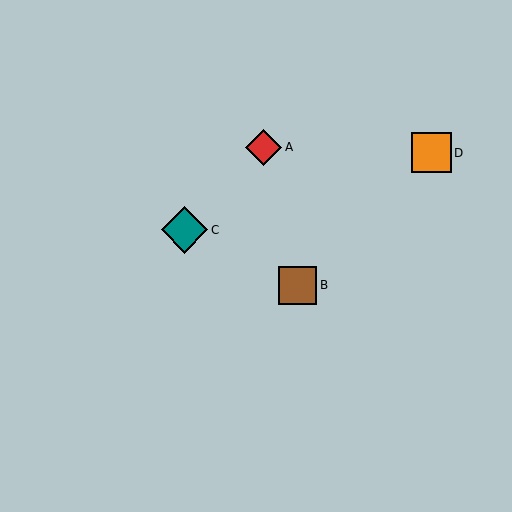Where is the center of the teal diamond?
The center of the teal diamond is at (184, 230).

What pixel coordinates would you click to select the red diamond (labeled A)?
Click at (264, 147) to select the red diamond A.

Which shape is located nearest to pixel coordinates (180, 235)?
The teal diamond (labeled C) at (184, 230) is nearest to that location.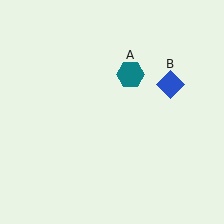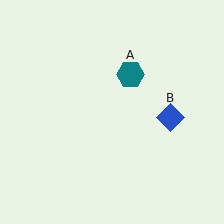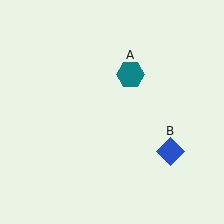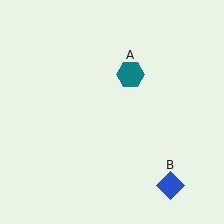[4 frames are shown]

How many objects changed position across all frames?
1 object changed position: blue diamond (object B).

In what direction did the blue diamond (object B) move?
The blue diamond (object B) moved down.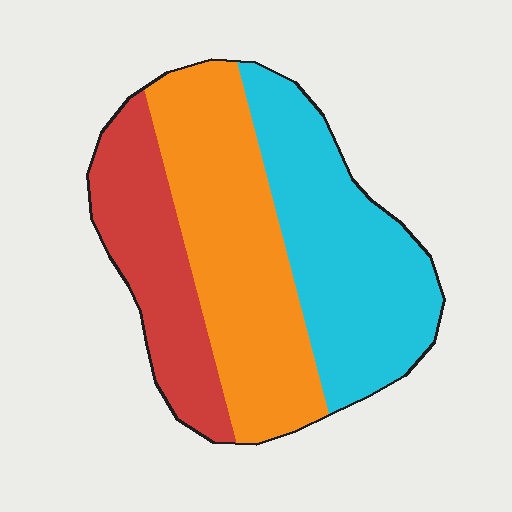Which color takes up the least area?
Red, at roughly 25%.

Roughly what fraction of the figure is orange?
Orange takes up between a third and a half of the figure.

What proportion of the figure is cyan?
Cyan takes up about three eighths (3/8) of the figure.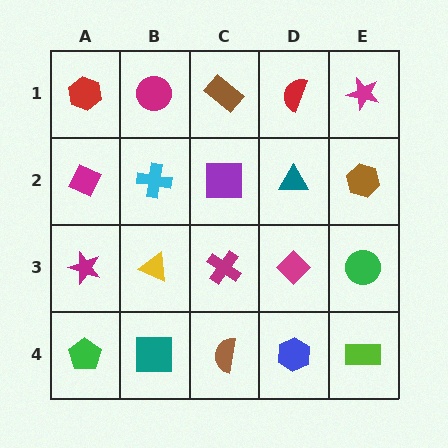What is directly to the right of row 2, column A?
A cyan cross.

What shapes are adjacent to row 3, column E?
A brown hexagon (row 2, column E), a lime rectangle (row 4, column E), a magenta diamond (row 3, column D).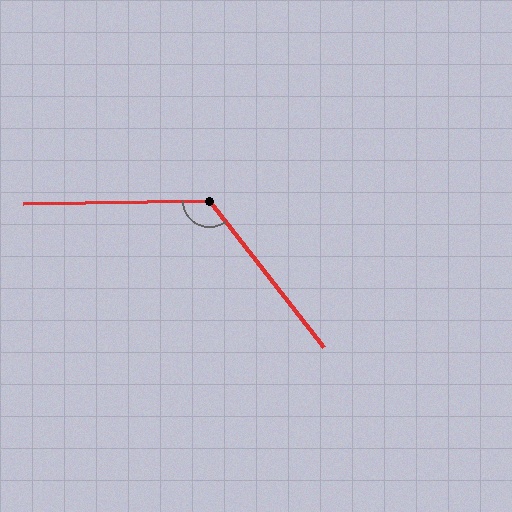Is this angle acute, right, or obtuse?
It is obtuse.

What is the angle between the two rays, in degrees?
Approximately 127 degrees.